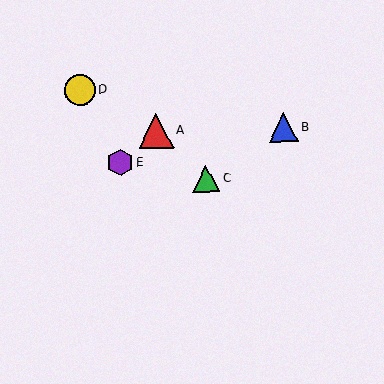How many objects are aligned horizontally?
2 objects (A, B) are aligned horizontally.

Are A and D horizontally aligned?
No, A is at y≈131 and D is at y≈90.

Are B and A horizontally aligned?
Yes, both are at y≈127.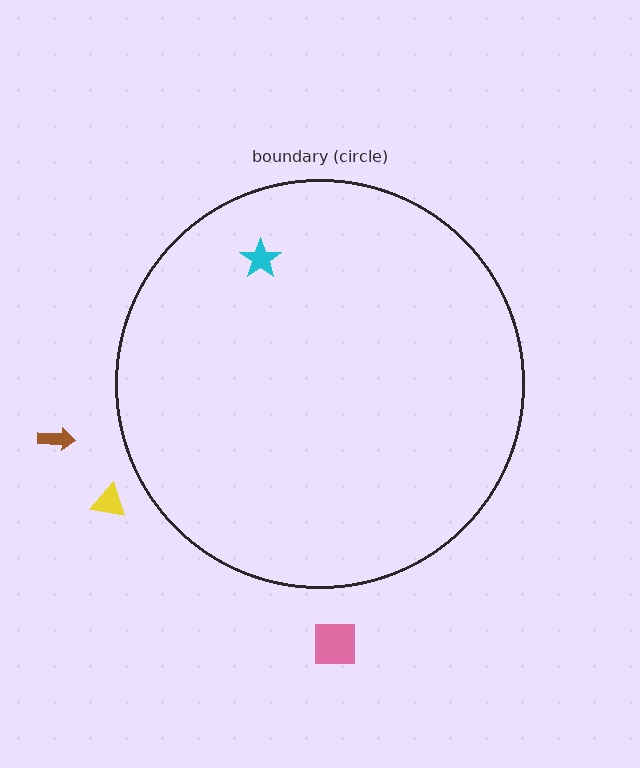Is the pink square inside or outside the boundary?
Outside.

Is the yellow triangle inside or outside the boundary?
Outside.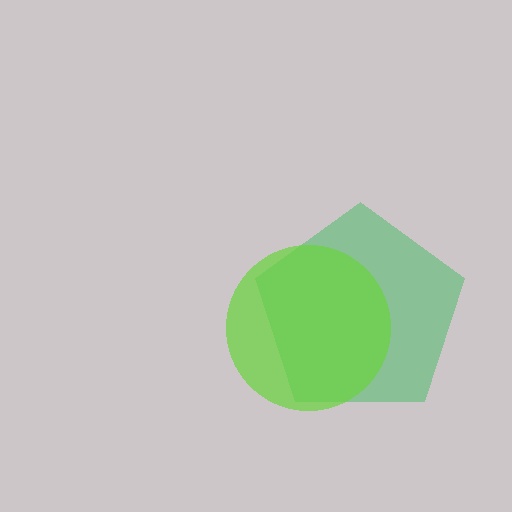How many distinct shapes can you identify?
There are 2 distinct shapes: a green pentagon, a lime circle.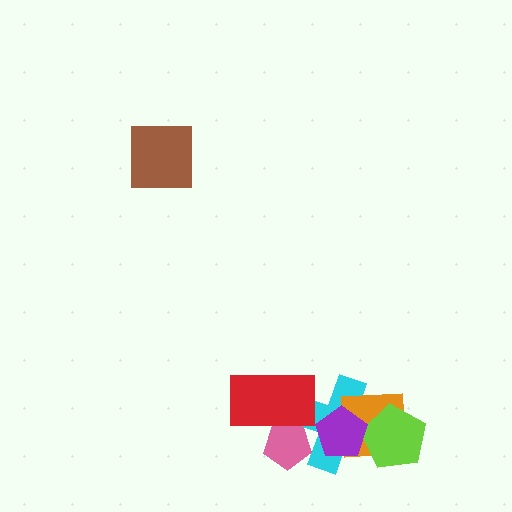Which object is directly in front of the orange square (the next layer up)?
The lime pentagon is directly in front of the orange square.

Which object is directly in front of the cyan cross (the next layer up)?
The orange square is directly in front of the cyan cross.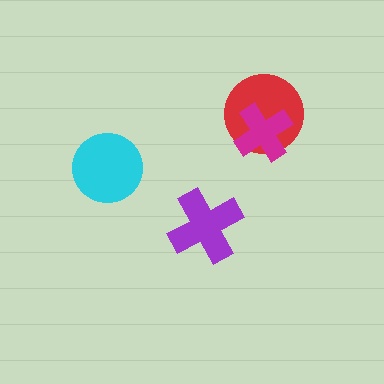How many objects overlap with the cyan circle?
0 objects overlap with the cyan circle.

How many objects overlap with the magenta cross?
1 object overlaps with the magenta cross.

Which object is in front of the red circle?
The magenta cross is in front of the red circle.